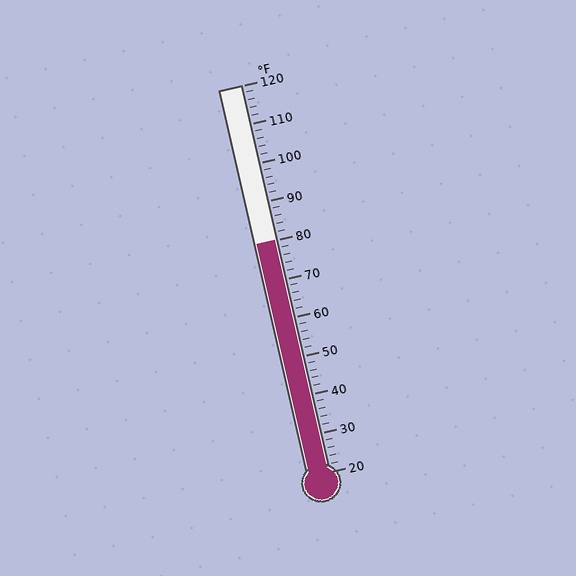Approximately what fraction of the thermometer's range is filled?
The thermometer is filled to approximately 60% of its range.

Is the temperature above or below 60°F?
The temperature is above 60°F.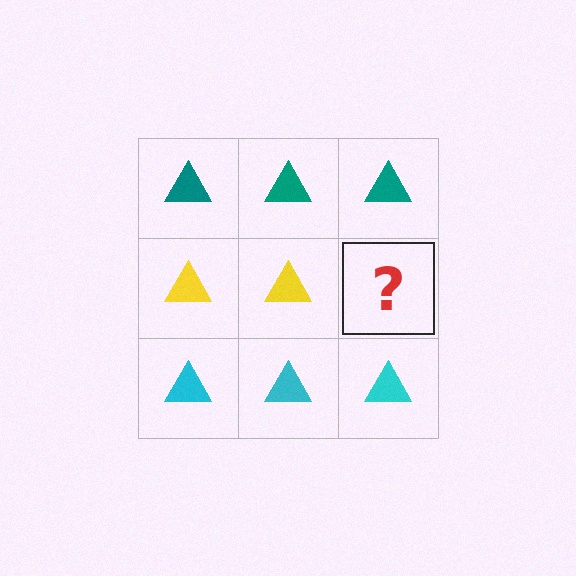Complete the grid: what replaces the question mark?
The question mark should be replaced with a yellow triangle.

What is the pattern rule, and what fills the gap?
The rule is that each row has a consistent color. The gap should be filled with a yellow triangle.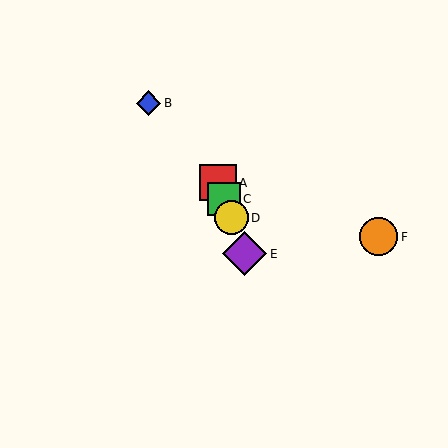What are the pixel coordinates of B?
Object B is at (149, 103).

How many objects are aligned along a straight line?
4 objects (A, C, D, E) are aligned along a straight line.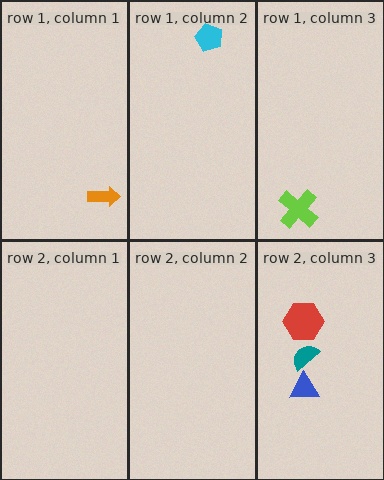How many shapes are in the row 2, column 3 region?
3.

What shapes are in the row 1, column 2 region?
The cyan pentagon.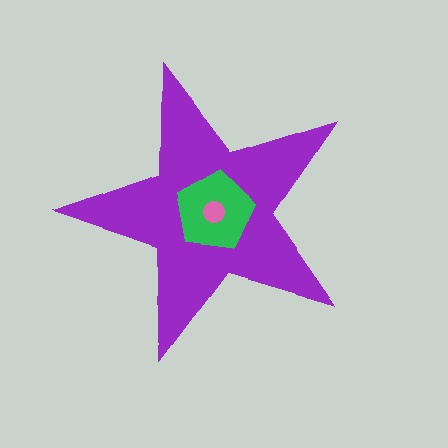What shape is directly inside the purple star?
The green pentagon.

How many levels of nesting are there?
3.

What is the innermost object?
The pink circle.